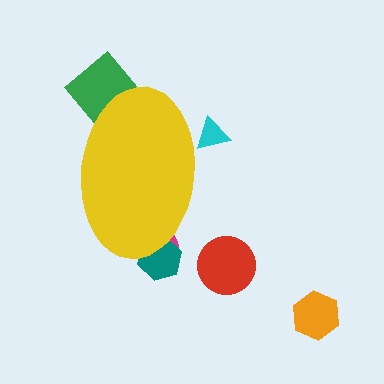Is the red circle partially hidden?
No, the red circle is fully visible.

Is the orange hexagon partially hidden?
No, the orange hexagon is fully visible.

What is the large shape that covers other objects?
A yellow ellipse.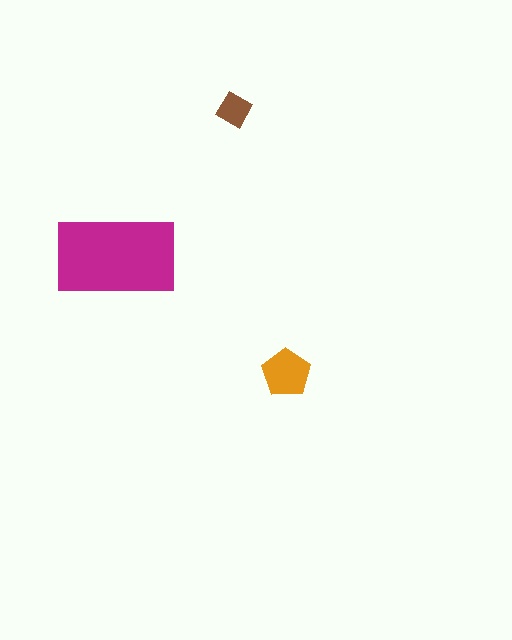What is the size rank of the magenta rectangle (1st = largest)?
1st.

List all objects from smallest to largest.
The brown diamond, the orange pentagon, the magenta rectangle.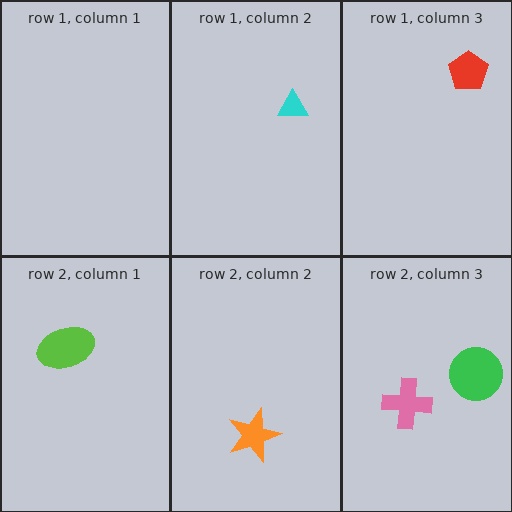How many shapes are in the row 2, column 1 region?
1.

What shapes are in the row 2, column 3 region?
The pink cross, the green circle.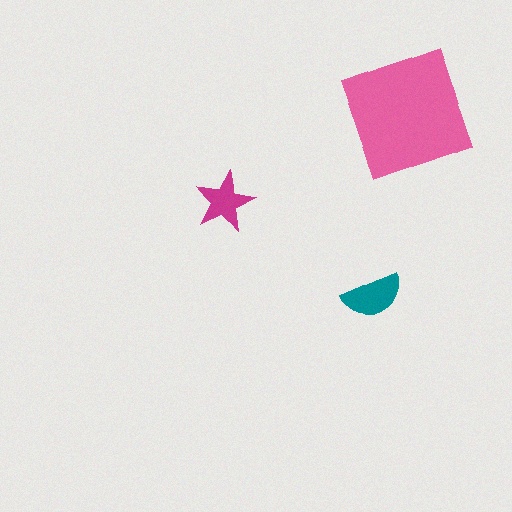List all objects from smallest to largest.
The magenta star, the teal semicircle, the pink square.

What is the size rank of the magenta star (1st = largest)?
3rd.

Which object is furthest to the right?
The pink square is rightmost.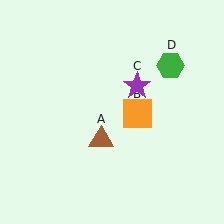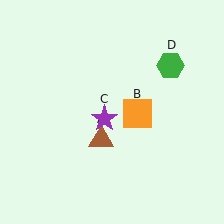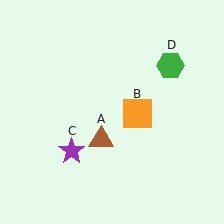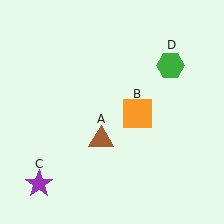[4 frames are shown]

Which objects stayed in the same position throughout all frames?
Brown triangle (object A) and orange square (object B) and green hexagon (object D) remained stationary.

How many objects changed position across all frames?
1 object changed position: purple star (object C).